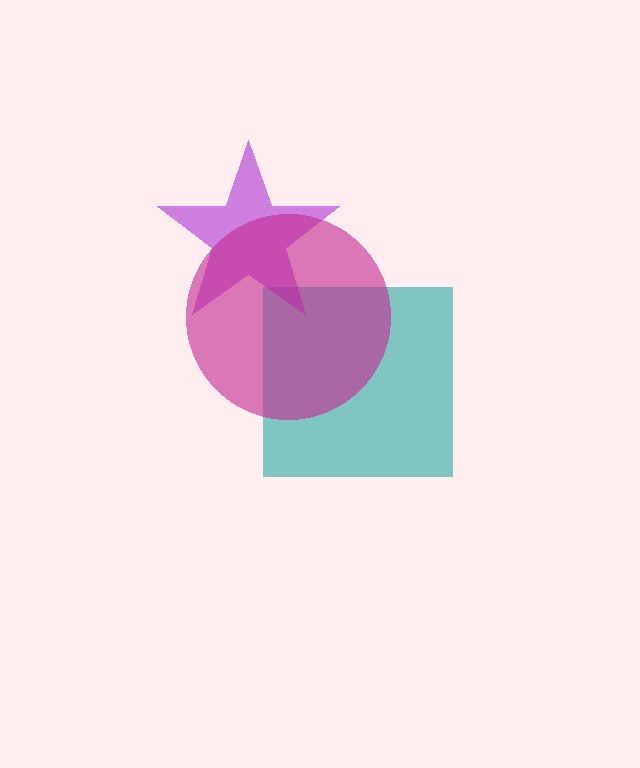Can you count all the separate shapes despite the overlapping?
Yes, there are 3 separate shapes.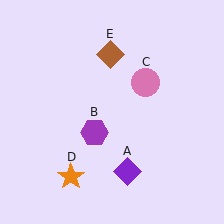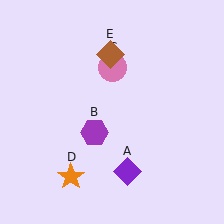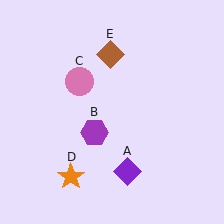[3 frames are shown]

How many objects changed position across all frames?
1 object changed position: pink circle (object C).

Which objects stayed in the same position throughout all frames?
Purple diamond (object A) and purple hexagon (object B) and orange star (object D) and brown diamond (object E) remained stationary.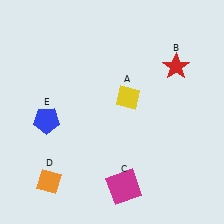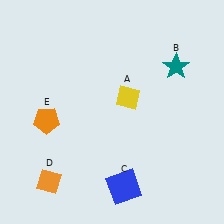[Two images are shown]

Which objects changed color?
B changed from red to teal. C changed from magenta to blue. E changed from blue to orange.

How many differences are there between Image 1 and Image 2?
There are 3 differences between the two images.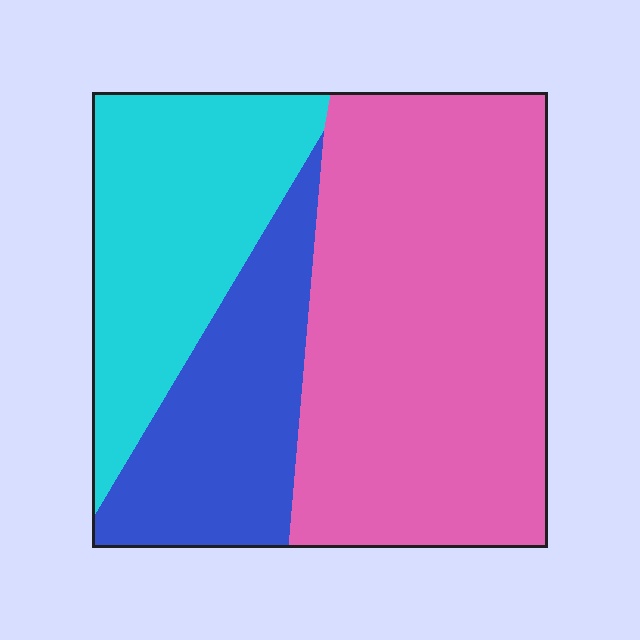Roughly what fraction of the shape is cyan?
Cyan takes up between a sixth and a third of the shape.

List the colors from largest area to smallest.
From largest to smallest: pink, cyan, blue.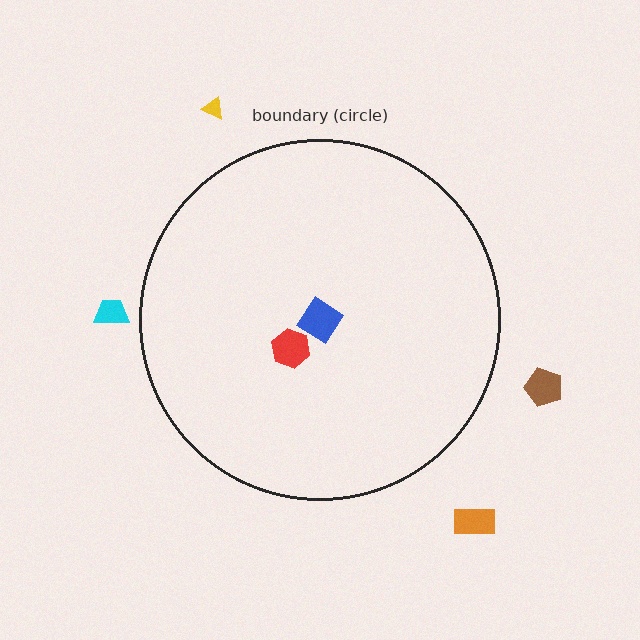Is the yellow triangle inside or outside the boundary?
Outside.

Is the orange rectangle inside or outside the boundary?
Outside.